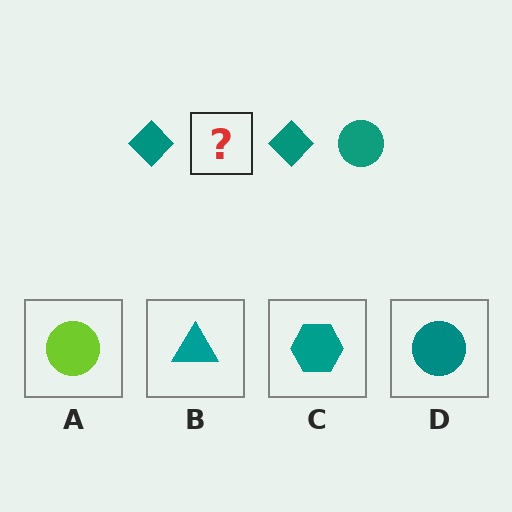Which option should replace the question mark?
Option D.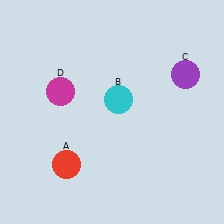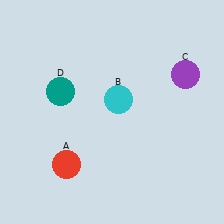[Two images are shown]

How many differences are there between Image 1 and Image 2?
There is 1 difference between the two images.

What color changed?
The circle (D) changed from magenta in Image 1 to teal in Image 2.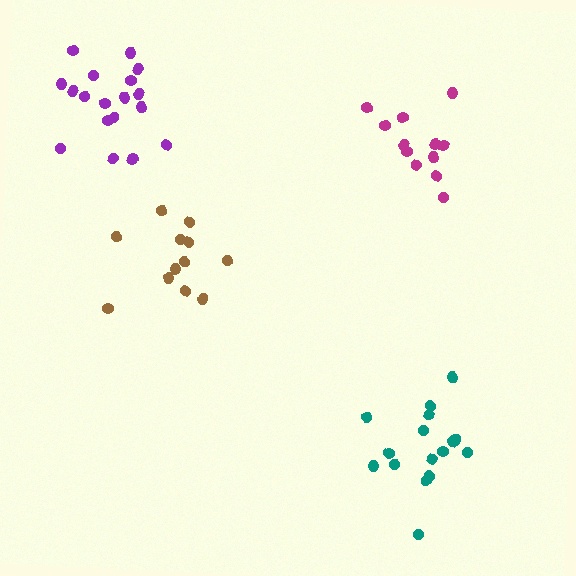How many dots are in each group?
Group 1: 16 dots, Group 2: 12 dots, Group 3: 12 dots, Group 4: 18 dots (58 total).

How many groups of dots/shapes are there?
There are 4 groups.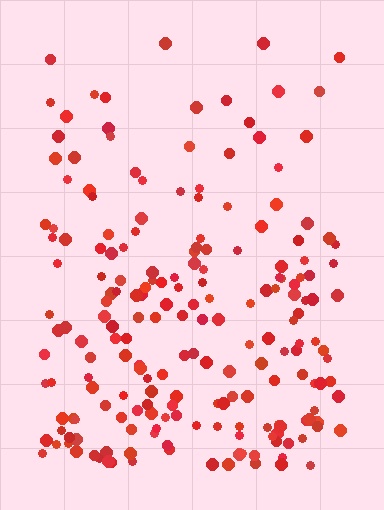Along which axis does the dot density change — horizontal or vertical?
Vertical.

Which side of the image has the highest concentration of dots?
The bottom.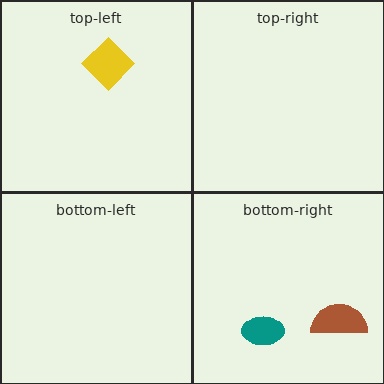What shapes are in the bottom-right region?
The brown semicircle, the teal ellipse.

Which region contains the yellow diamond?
The top-left region.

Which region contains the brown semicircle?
The bottom-right region.